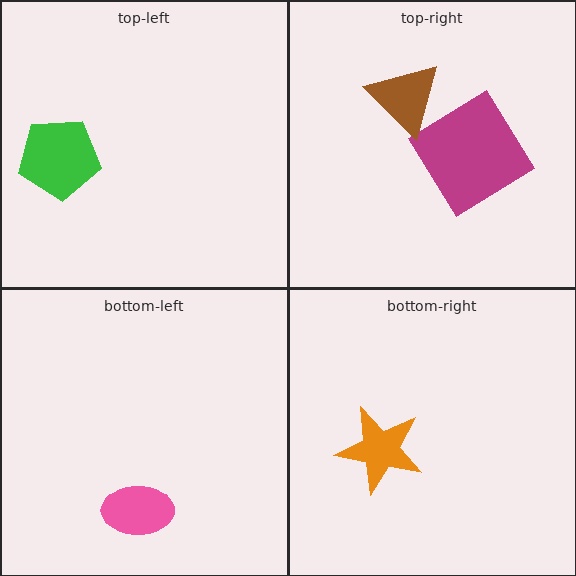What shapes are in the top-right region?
The magenta diamond, the brown triangle.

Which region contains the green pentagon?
The top-left region.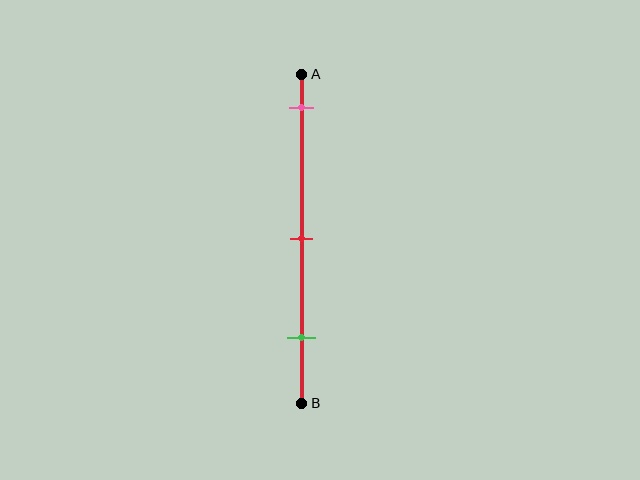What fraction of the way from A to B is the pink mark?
The pink mark is approximately 10% (0.1) of the way from A to B.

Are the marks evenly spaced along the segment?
Yes, the marks are approximately evenly spaced.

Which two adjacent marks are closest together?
The red and green marks are the closest adjacent pair.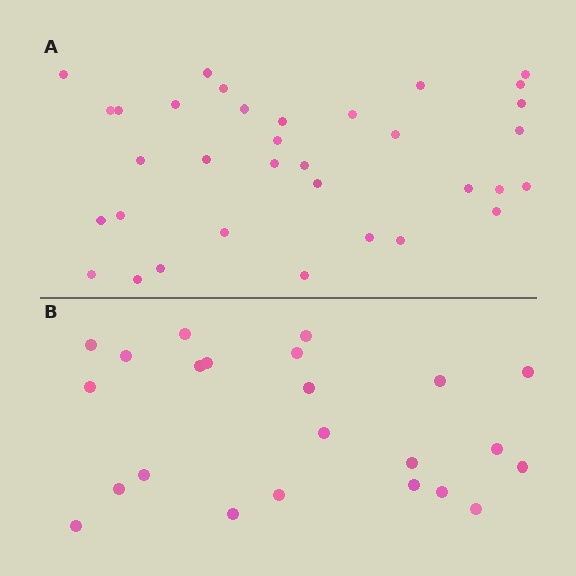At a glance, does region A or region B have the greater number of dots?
Region A (the top region) has more dots.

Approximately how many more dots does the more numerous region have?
Region A has roughly 12 or so more dots than region B.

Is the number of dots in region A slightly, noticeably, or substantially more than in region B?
Region A has substantially more. The ratio is roughly 1.5 to 1.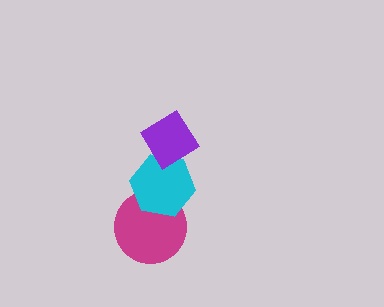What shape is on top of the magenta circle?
The cyan hexagon is on top of the magenta circle.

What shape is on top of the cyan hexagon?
The purple diamond is on top of the cyan hexagon.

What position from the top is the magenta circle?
The magenta circle is 3rd from the top.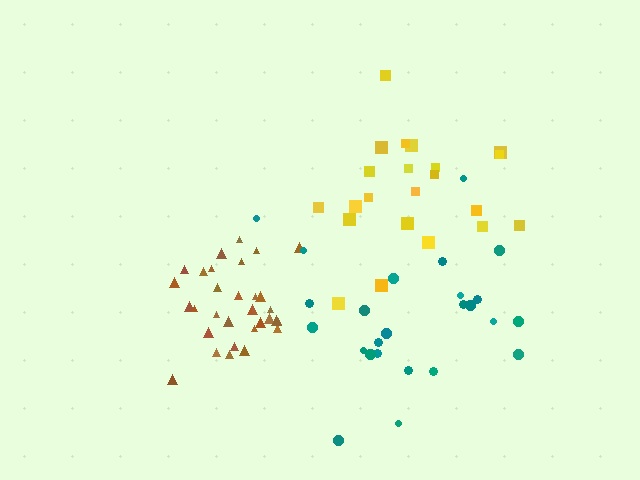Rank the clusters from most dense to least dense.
brown, yellow, teal.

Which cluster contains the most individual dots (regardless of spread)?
Brown (32).